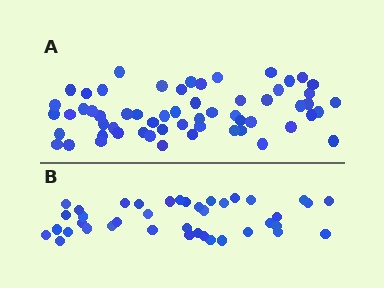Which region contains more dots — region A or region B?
Region A (the top region) has more dots.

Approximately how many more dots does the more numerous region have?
Region A has approximately 20 more dots than region B.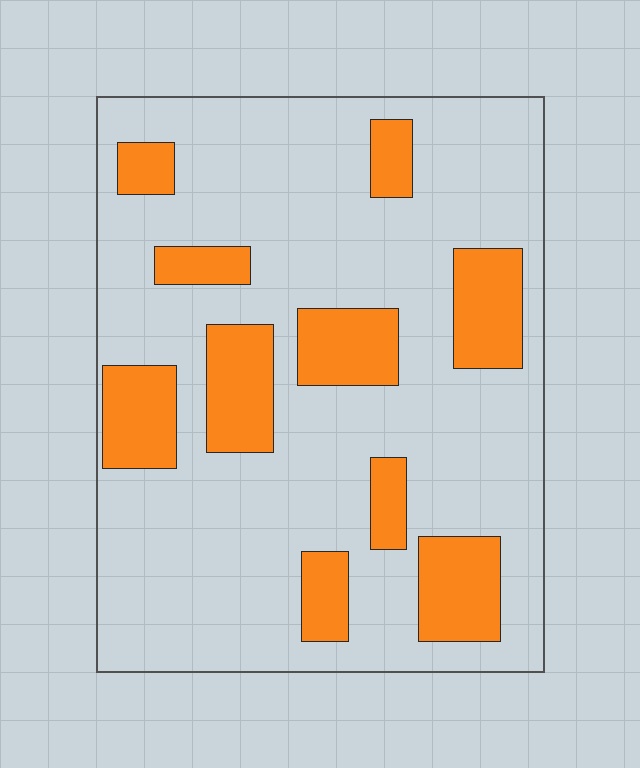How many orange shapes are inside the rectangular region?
10.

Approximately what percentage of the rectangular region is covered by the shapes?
Approximately 25%.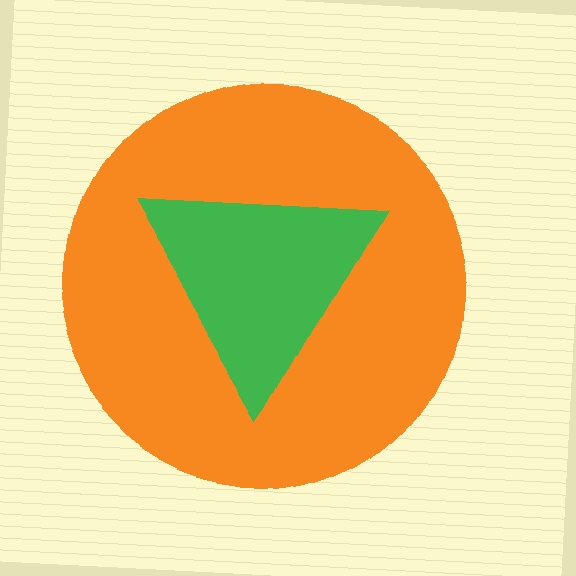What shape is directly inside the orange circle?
The green triangle.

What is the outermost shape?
The orange circle.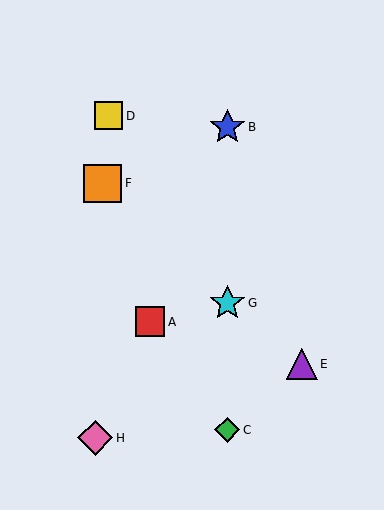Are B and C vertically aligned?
Yes, both are at x≈227.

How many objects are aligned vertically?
3 objects (B, C, G) are aligned vertically.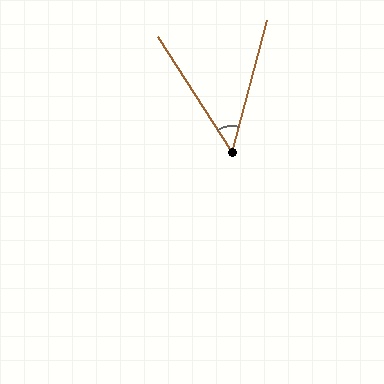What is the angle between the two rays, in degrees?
Approximately 48 degrees.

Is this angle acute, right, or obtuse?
It is acute.